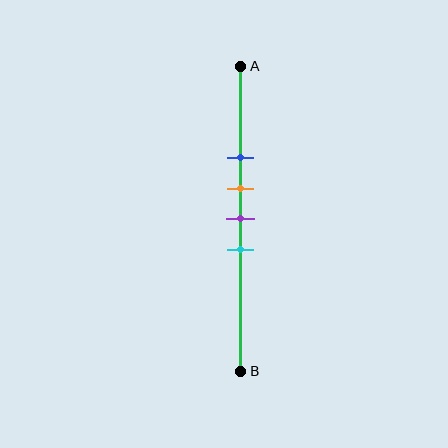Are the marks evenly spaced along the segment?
Yes, the marks are approximately evenly spaced.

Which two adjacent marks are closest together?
The orange and purple marks are the closest adjacent pair.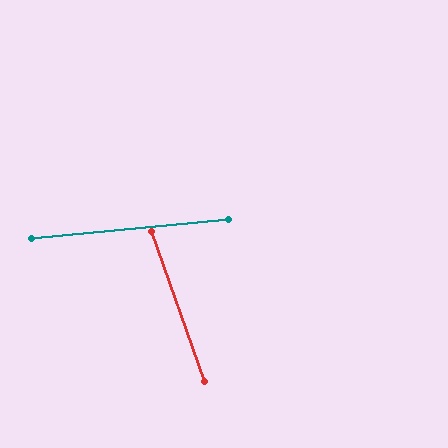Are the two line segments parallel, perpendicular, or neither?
Neither parallel nor perpendicular — they differ by about 76°.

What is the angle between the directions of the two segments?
Approximately 76 degrees.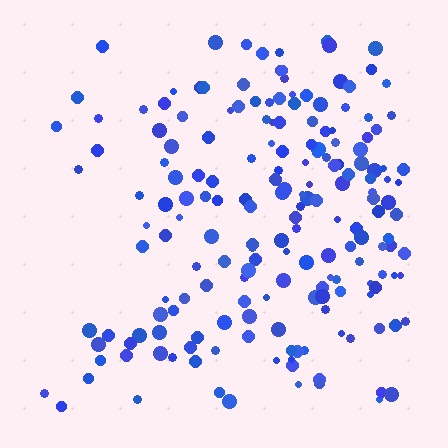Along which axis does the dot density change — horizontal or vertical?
Horizontal.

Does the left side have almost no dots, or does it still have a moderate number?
Still a moderate number, just noticeably fewer than the right.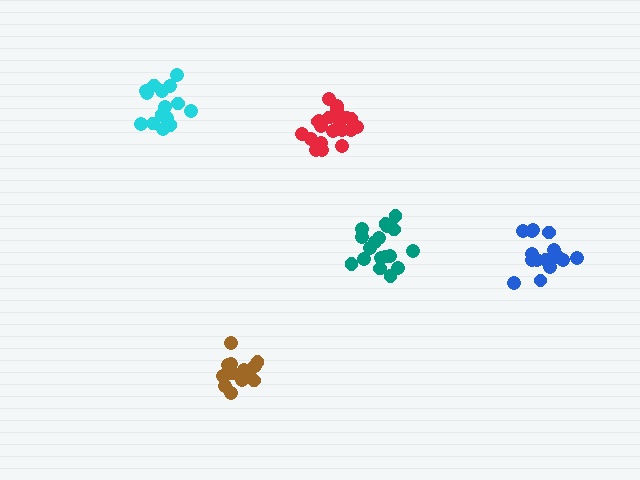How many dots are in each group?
Group 1: 15 dots, Group 2: 16 dots, Group 3: 20 dots, Group 4: 18 dots, Group 5: 15 dots (84 total).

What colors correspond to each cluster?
The clusters are colored: brown, cyan, red, teal, blue.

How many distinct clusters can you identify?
There are 5 distinct clusters.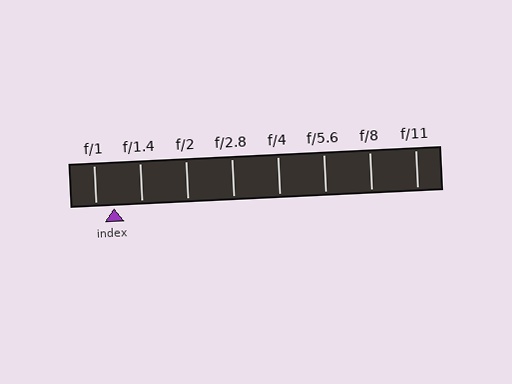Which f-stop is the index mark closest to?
The index mark is closest to f/1.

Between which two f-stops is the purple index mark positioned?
The index mark is between f/1 and f/1.4.